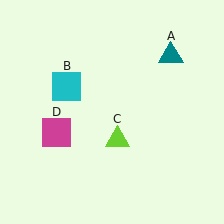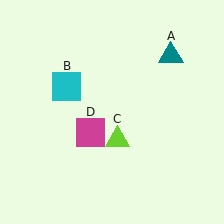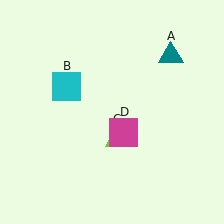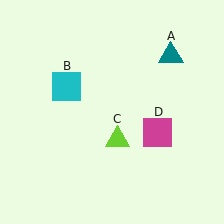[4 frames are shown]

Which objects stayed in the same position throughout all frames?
Teal triangle (object A) and cyan square (object B) and lime triangle (object C) remained stationary.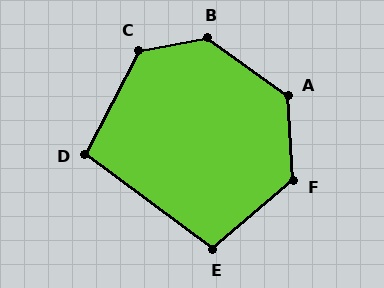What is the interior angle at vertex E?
Approximately 103 degrees (obtuse).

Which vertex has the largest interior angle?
B, at approximately 133 degrees.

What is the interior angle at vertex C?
Approximately 128 degrees (obtuse).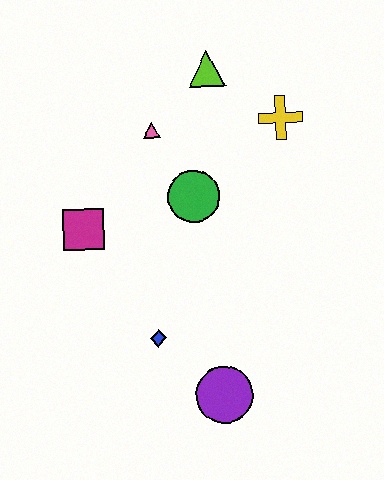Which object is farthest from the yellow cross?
The purple circle is farthest from the yellow cross.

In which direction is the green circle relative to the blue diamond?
The green circle is above the blue diamond.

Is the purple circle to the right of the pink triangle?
Yes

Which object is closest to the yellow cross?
The lime triangle is closest to the yellow cross.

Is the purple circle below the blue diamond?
Yes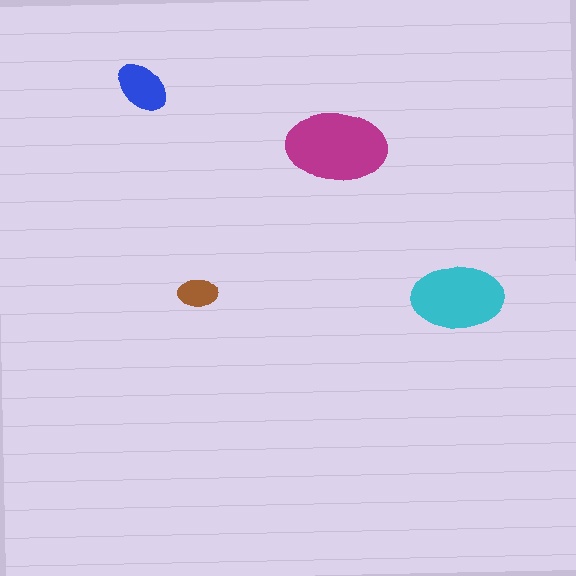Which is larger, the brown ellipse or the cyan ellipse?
The cyan one.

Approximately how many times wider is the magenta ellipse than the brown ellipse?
About 2.5 times wider.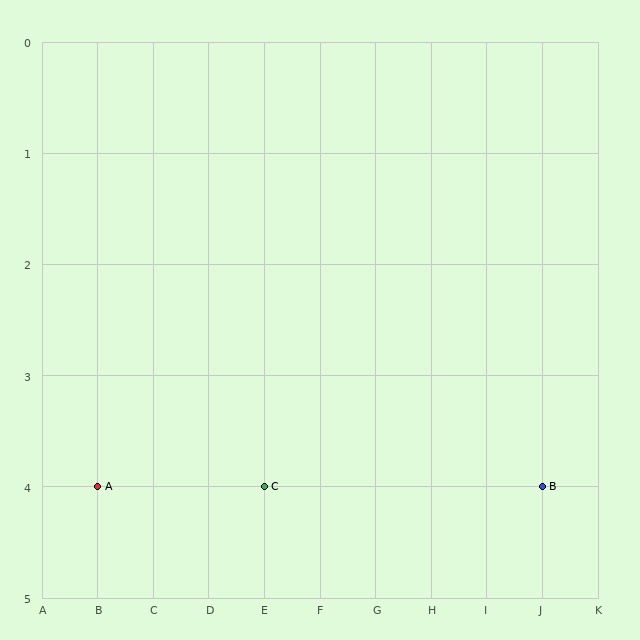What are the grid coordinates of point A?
Point A is at grid coordinates (B, 4).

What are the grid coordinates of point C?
Point C is at grid coordinates (E, 4).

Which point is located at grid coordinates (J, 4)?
Point B is at (J, 4).